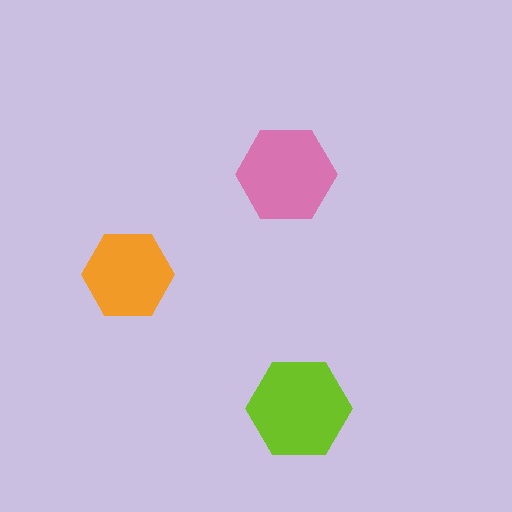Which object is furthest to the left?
The orange hexagon is leftmost.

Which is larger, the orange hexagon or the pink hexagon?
The pink one.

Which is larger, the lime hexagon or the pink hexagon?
The lime one.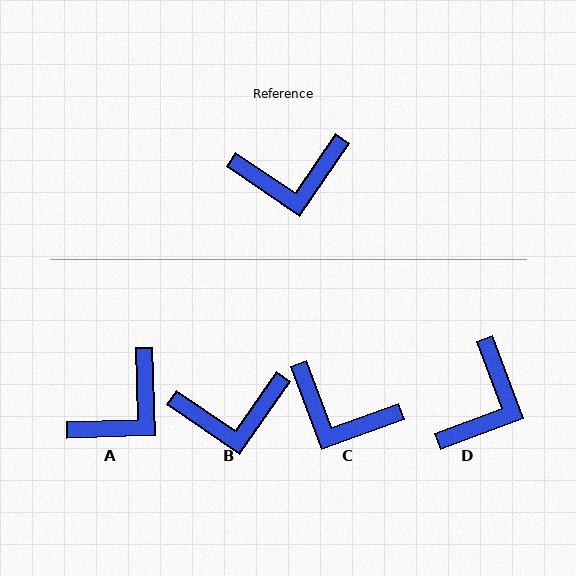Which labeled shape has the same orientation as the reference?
B.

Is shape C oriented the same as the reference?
No, it is off by about 35 degrees.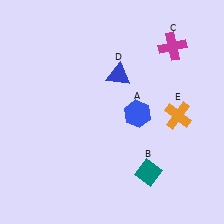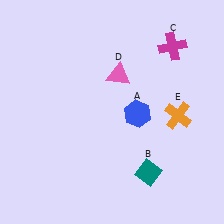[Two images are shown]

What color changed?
The triangle (D) changed from blue in Image 1 to pink in Image 2.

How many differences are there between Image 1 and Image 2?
There is 1 difference between the two images.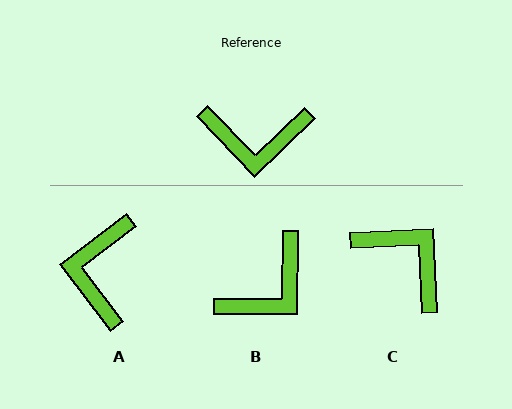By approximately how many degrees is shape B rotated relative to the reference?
Approximately 45 degrees counter-clockwise.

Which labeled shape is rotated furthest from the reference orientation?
C, about 139 degrees away.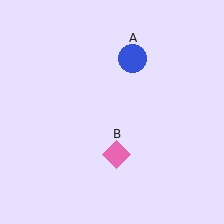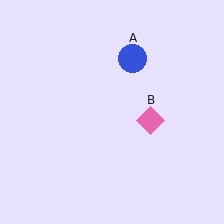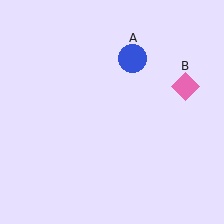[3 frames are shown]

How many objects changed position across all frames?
1 object changed position: pink diamond (object B).